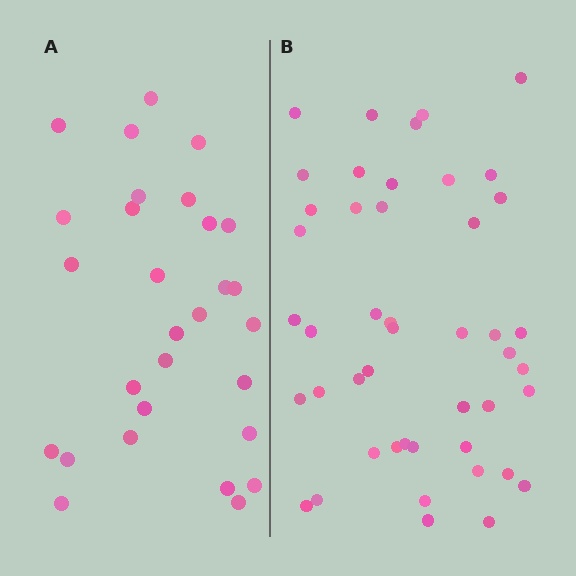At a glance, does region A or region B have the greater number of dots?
Region B (the right region) has more dots.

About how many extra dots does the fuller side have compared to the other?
Region B has approximately 15 more dots than region A.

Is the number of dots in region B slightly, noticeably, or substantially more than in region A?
Region B has substantially more. The ratio is roughly 1.6 to 1.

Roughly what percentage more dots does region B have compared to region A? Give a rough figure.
About 60% more.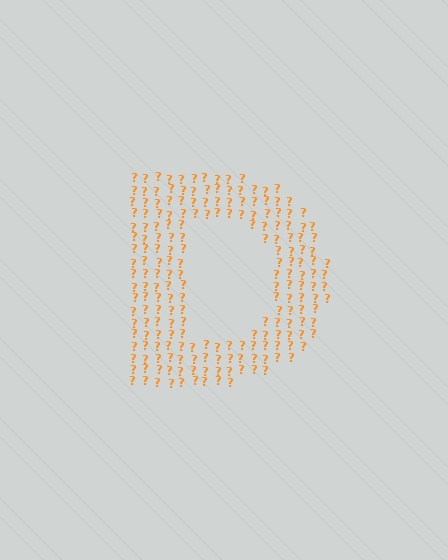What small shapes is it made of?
It is made of small question marks.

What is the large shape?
The large shape is the letter D.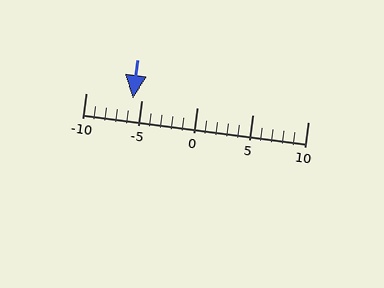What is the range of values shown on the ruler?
The ruler shows values from -10 to 10.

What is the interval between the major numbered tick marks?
The major tick marks are spaced 5 units apart.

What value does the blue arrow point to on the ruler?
The blue arrow points to approximately -6.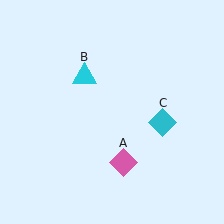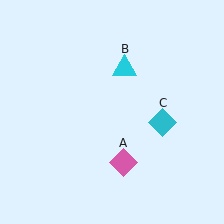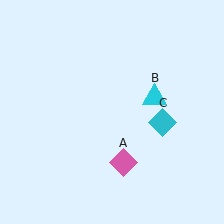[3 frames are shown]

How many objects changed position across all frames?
1 object changed position: cyan triangle (object B).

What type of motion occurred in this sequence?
The cyan triangle (object B) rotated clockwise around the center of the scene.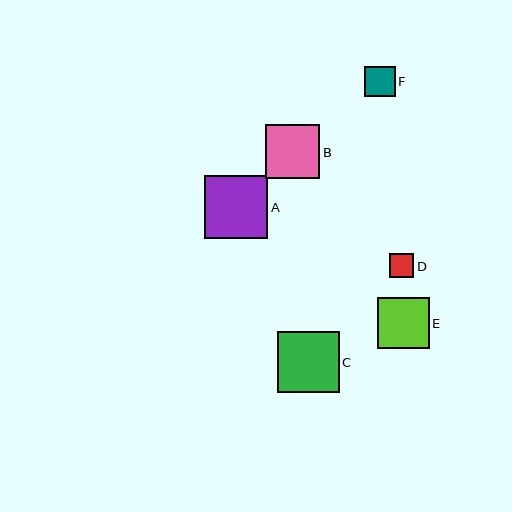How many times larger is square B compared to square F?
Square B is approximately 1.8 times the size of square F.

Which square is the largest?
Square A is the largest with a size of approximately 63 pixels.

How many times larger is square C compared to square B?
Square C is approximately 1.1 times the size of square B.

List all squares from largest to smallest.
From largest to smallest: A, C, B, E, F, D.